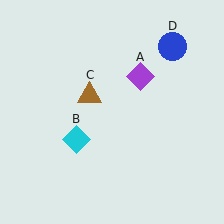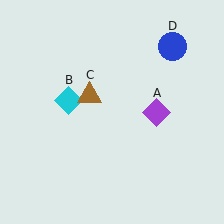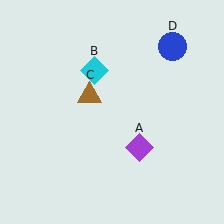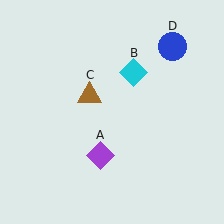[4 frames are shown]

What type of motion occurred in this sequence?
The purple diamond (object A), cyan diamond (object B) rotated clockwise around the center of the scene.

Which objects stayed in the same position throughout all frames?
Brown triangle (object C) and blue circle (object D) remained stationary.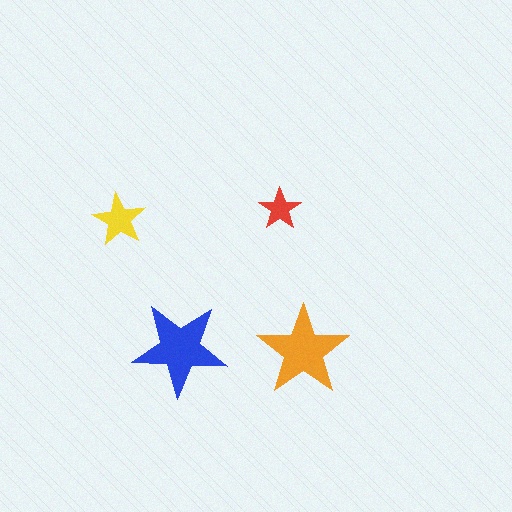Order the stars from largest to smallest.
the blue one, the orange one, the yellow one, the red one.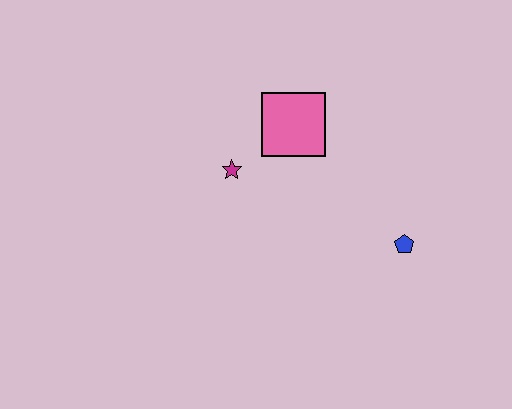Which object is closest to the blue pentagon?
The pink square is closest to the blue pentagon.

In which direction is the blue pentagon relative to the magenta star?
The blue pentagon is to the right of the magenta star.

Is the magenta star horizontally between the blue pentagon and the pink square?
No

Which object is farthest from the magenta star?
The blue pentagon is farthest from the magenta star.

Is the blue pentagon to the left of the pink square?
No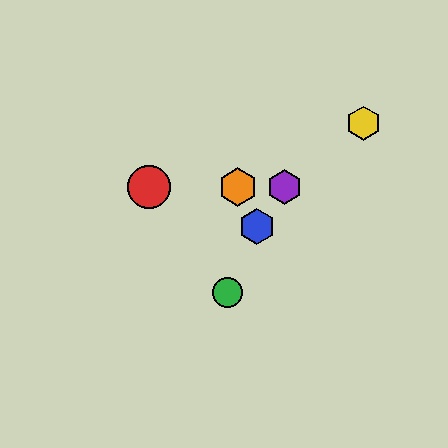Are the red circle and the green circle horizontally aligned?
No, the red circle is at y≈187 and the green circle is at y≈293.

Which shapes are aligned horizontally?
The red circle, the purple hexagon, the orange hexagon are aligned horizontally.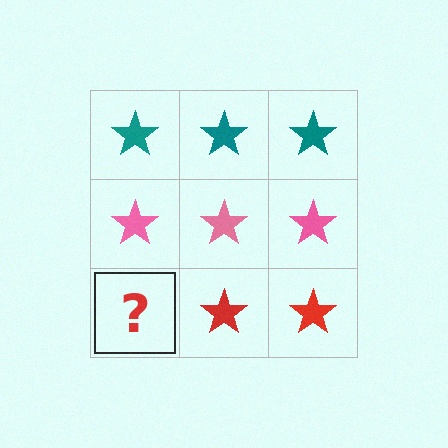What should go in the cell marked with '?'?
The missing cell should contain a red star.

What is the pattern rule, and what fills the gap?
The rule is that each row has a consistent color. The gap should be filled with a red star.